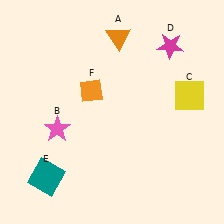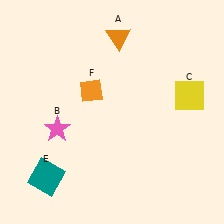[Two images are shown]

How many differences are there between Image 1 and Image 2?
There is 1 difference between the two images.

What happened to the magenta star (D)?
The magenta star (D) was removed in Image 2. It was in the top-right area of Image 1.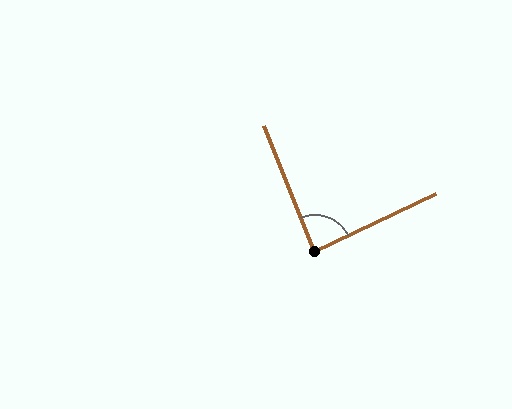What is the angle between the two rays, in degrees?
Approximately 86 degrees.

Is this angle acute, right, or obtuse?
It is approximately a right angle.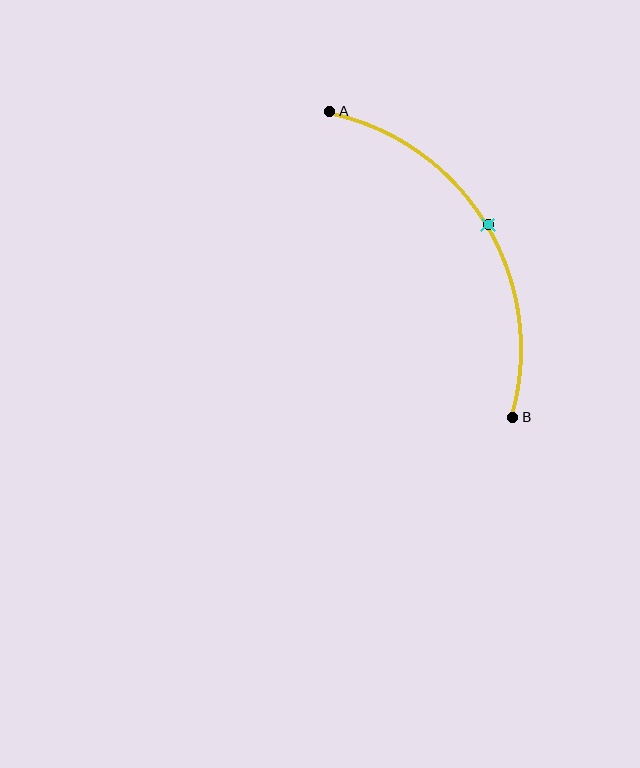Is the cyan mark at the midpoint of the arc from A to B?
Yes. The cyan mark lies on the arc at equal arc-length from both A and B — it is the arc midpoint.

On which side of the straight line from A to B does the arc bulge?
The arc bulges to the right of the straight line connecting A and B.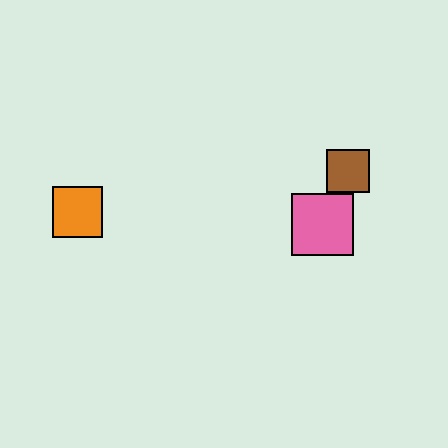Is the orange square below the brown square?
Yes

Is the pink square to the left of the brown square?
Yes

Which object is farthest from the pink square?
The orange square is farthest from the pink square.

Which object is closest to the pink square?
The brown square is closest to the pink square.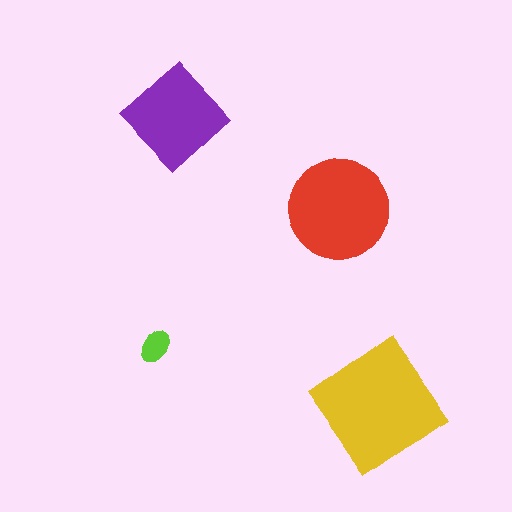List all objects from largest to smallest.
The yellow diamond, the red circle, the purple diamond, the lime ellipse.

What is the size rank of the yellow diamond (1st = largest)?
1st.